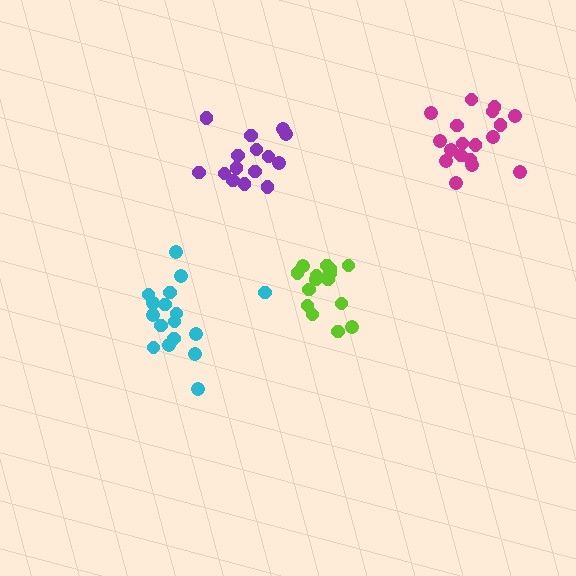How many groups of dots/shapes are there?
There are 4 groups.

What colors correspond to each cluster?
The clusters are colored: cyan, purple, lime, magenta.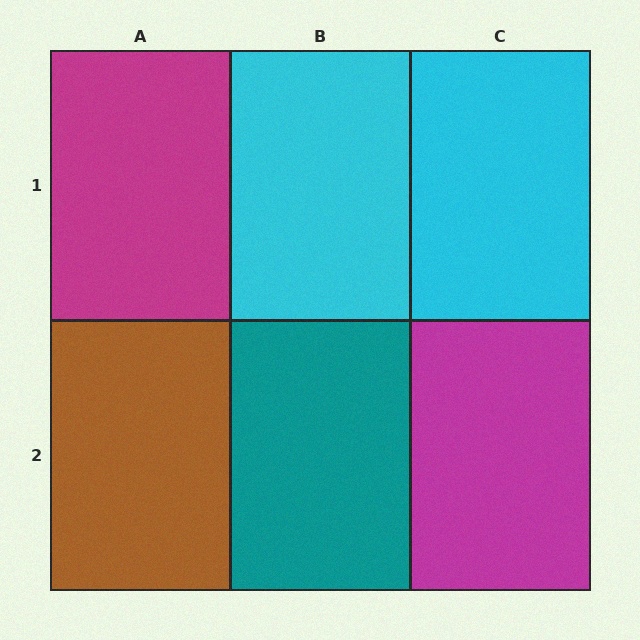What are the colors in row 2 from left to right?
Brown, teal, magenta.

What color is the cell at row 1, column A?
Magenta.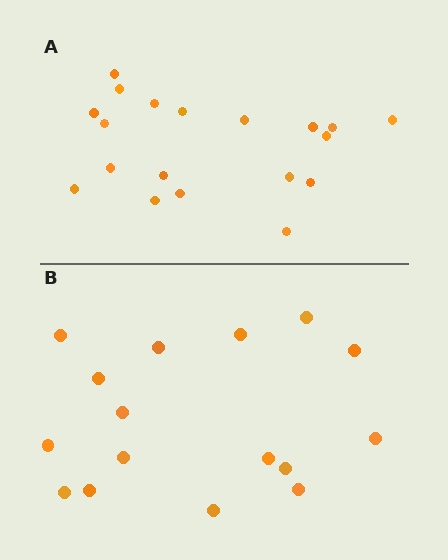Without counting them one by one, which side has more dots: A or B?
Region A (the top region) has more dots.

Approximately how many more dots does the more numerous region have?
Region A has just a few more — roughly 2 or 3 more dots than region B.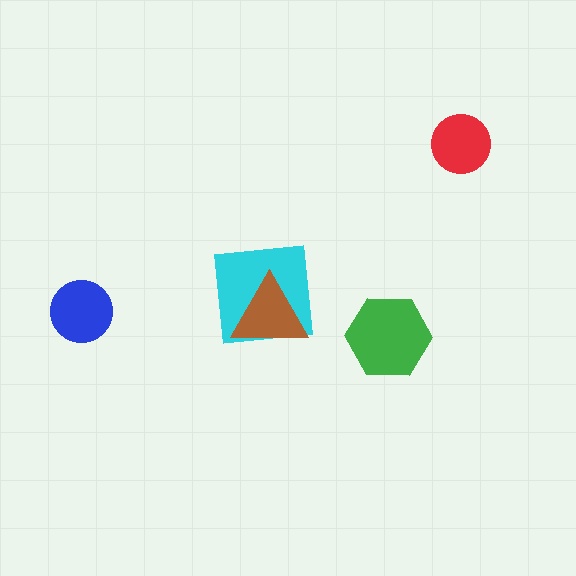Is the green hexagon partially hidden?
No, no other shape covers it.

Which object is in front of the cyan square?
The brown triangle is in front of the cyan square.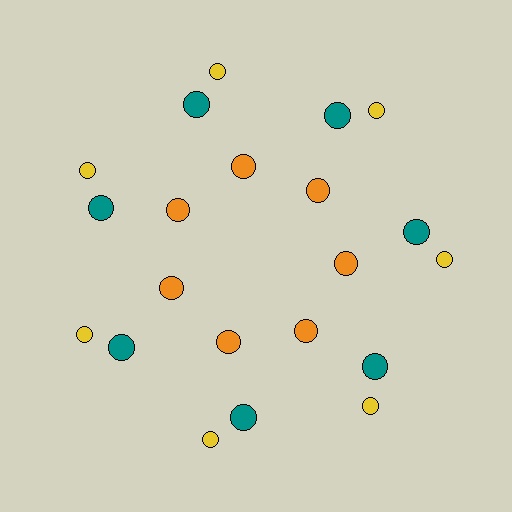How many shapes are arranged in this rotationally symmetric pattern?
There are 21 shapes, arranged in 7 groups of 3.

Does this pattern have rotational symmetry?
Yes, this pattern has 7-fold rotational symmetry. It looks the same after rotating 51 degrees around the center.